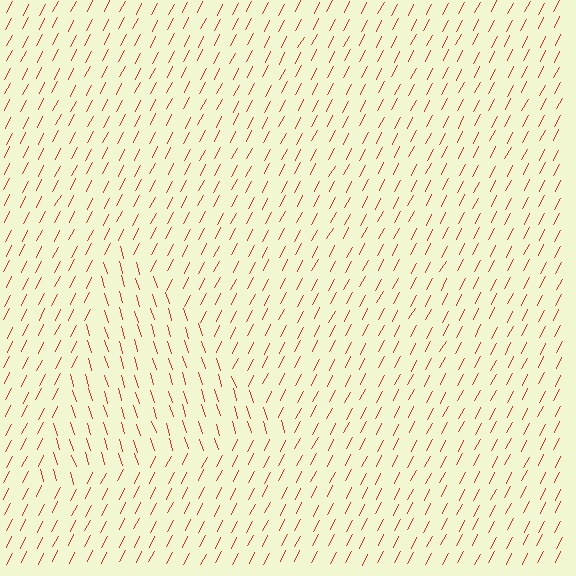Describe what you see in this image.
The image is filled with small red line segments. A triangle region in the image has lines oriented differently from the surrounding lines, creating a visible texture boundary.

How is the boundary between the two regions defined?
The boundary is defined purely by a change in line orientation (approximately 45 degrees difference). All lines are the same color and thickness.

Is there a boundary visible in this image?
Yes, there is a texture boundary formed by a change in line orientation.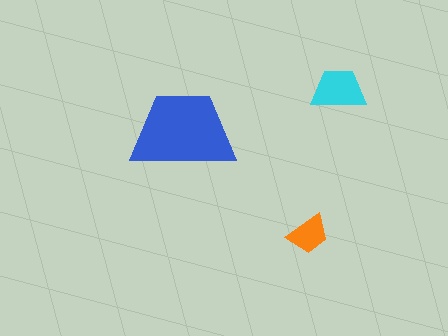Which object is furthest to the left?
The blue trapezoid is leftmost.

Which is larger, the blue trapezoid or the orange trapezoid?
The blue one.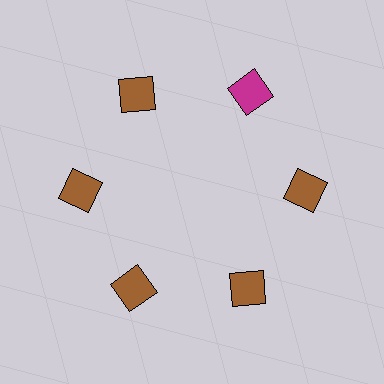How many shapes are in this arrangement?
There are 6 shapes arranged in a ring pattern.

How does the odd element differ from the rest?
It has a different color: magenta instead of brown.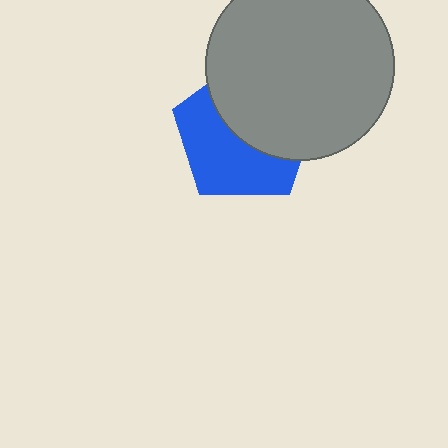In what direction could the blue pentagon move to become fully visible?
The blue pentagon could move toward the lower-left. That would shift it out from behind the gray circle entirely.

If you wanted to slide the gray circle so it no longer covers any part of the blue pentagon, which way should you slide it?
Slide it toward the upper-right — that is the most direct way to separate the two shapes.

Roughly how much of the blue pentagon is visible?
About half of it is visible (roughly 51%).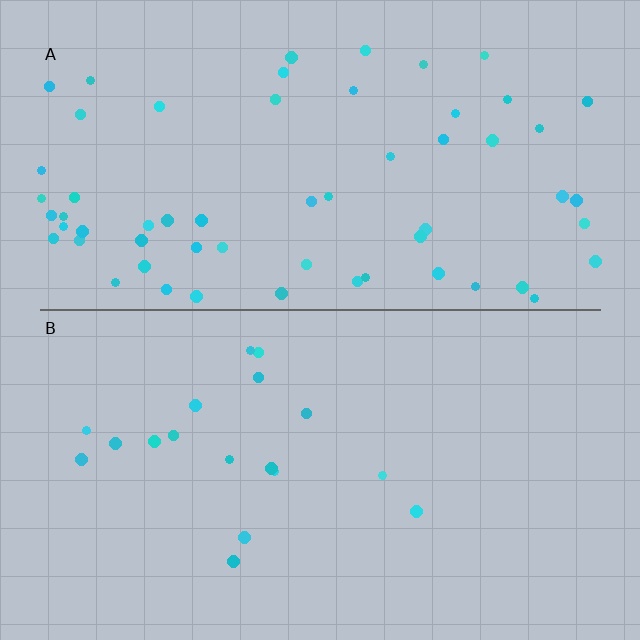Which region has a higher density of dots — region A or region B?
A (the top).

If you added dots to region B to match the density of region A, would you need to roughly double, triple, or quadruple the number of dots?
Approximately triple.